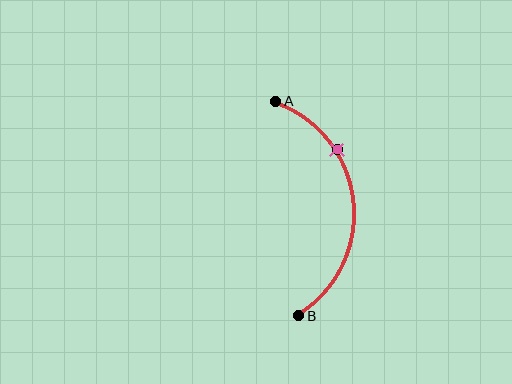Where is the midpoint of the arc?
The arc midpoint is the point on the curve farthest from the straight line joining A and B. It sits to the right of that line.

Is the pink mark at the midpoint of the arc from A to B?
No. The pink mark lies on the arc but is closer to endpoint A. The arc midpoint would be at the point on the curve equidistant along the arc from both A and B.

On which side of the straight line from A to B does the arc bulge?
The arc bulges to the right of the straight line connecting A and B.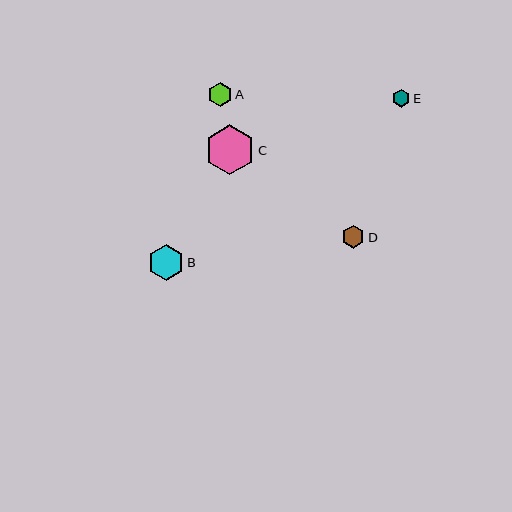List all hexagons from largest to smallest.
From largest to smallest: C, B, A, D, E.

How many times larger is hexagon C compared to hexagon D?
Hexagon C is approximately 2.2 times the size of hexagon D.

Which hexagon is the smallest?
Hexagon E is the smallest with a size of approximately 18 pixels.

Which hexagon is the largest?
Hexagon C is the largest with a size of approximately 50 pixels.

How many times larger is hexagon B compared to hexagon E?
Hexagon B is approximately 2.0 times the size of hexagon E.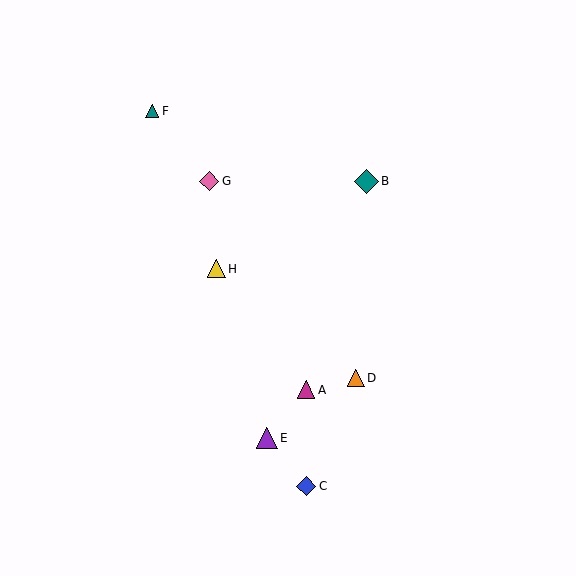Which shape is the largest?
The teal diamond (labeled B) is the largest.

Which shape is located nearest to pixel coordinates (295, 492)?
The blue diamond (labeled C) at (306, 486) is nearest to that location.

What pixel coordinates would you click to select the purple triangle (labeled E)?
Click at (267, 438) to select the purple triangle E.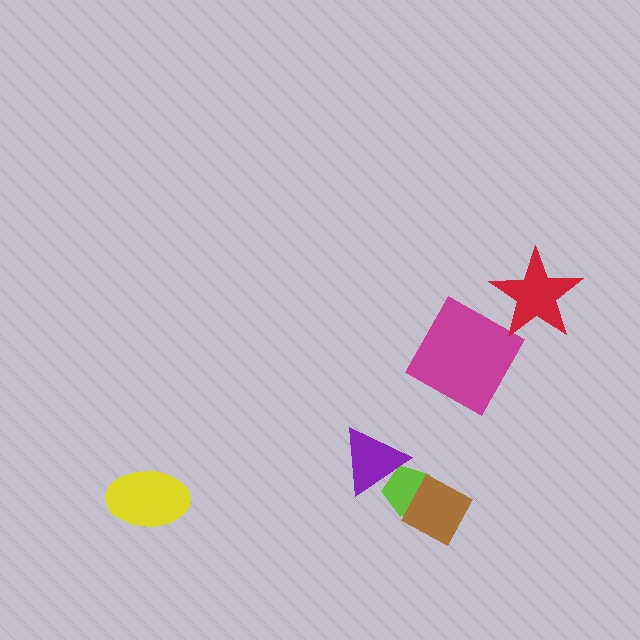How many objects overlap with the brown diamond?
1 object overlaps with the brown diamond.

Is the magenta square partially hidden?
No, no other shape covers it.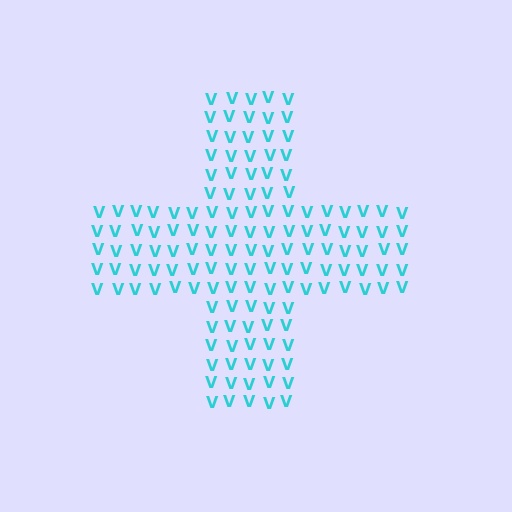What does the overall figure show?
The overall figure shows a cross.